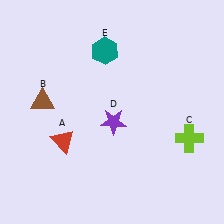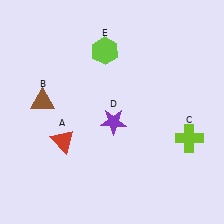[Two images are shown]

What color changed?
The hexagon (E) changed from teal in Image 1 to lime in Image 2.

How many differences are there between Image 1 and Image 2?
There is 1 difference between the two images.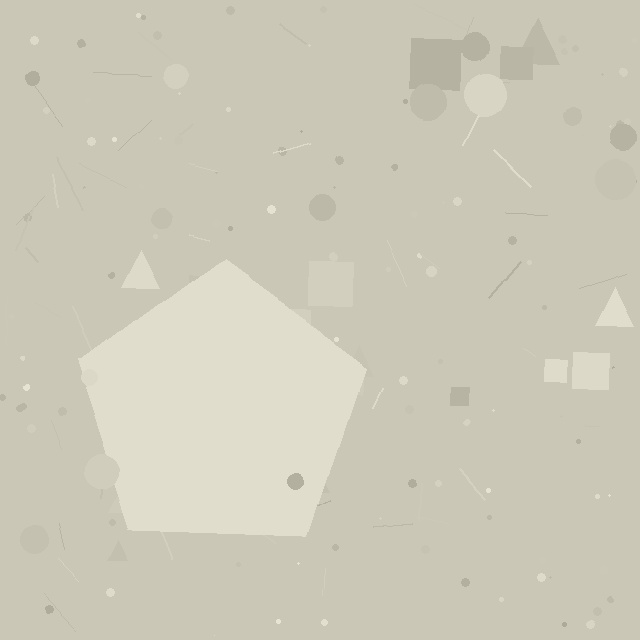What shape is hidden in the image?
A pentagon is hidden in the image.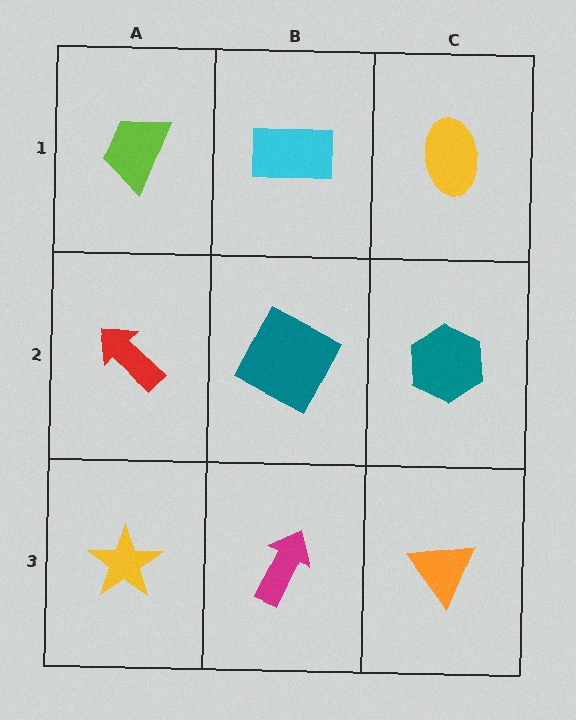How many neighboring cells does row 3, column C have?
2.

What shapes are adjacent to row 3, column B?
A teal square (row 2, column B), a yellow star (row 3, column A), an orange triangle (row 3, column C).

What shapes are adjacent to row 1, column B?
A teal square (row 2, column B), a lime trapezoid (row 1, column A), a yellow ellipse (row 1, column C).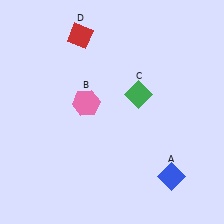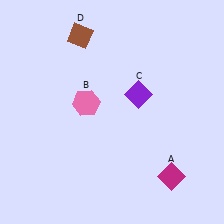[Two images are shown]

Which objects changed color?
A changed from blue to magenta. C changed from green to purple. D changed from red to brown.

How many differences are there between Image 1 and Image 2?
There are 3 differences between the two images.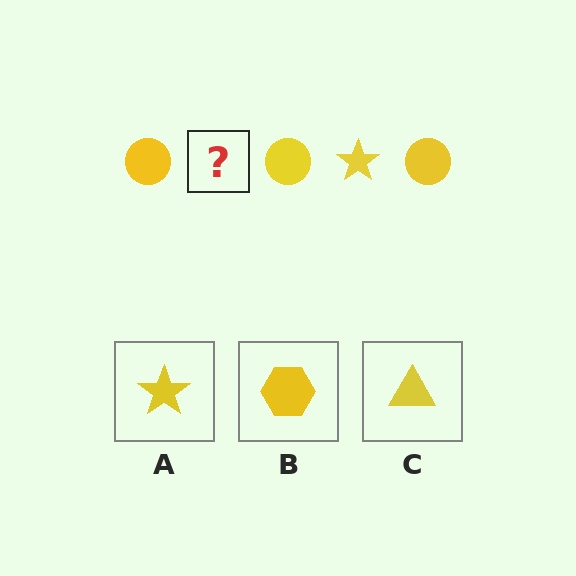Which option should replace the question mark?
Option A.